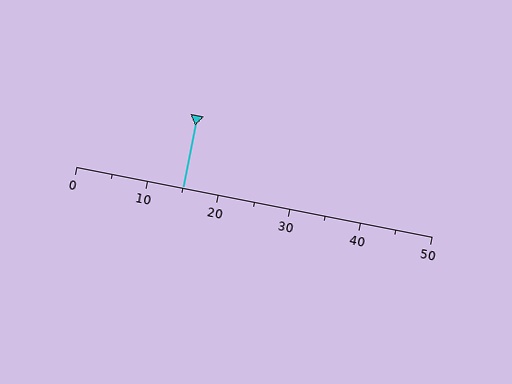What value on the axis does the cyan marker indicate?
The marker indicates approximately 15.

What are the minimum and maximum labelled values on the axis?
The axis runs from 0 to 50.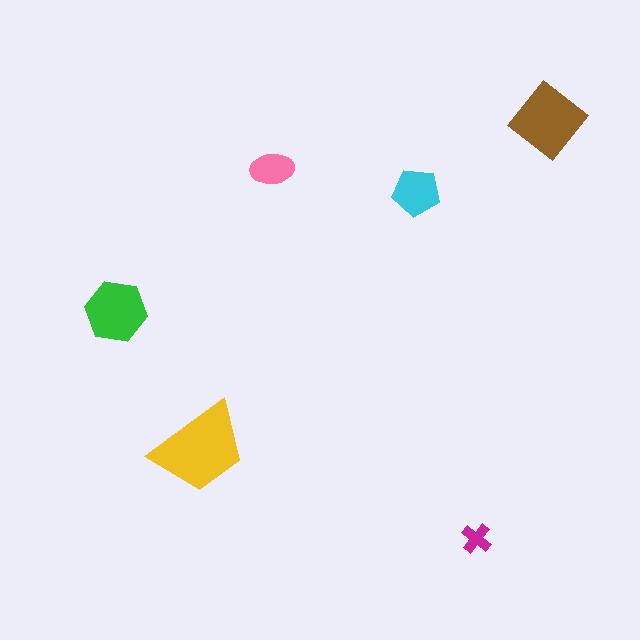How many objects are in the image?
There are 6 objects in the image.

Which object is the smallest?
The magenta cross.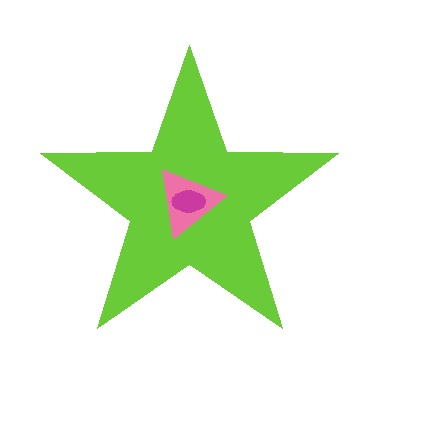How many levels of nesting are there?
3.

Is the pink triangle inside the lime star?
Yes.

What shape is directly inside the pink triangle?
The magenta ellipse.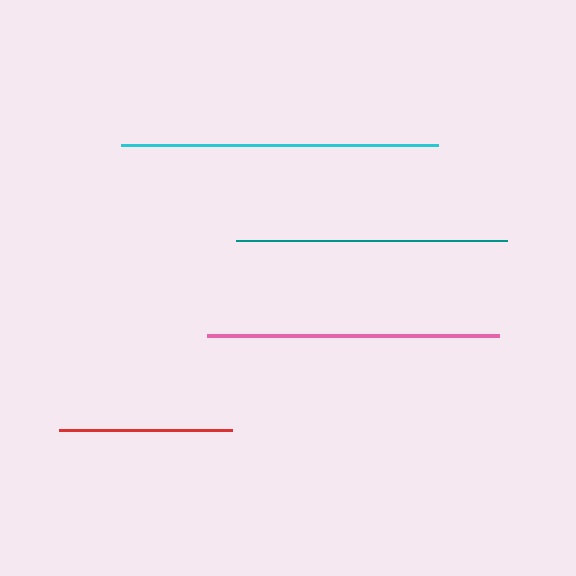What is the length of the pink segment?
The pink segment is approximately 292 pixels long.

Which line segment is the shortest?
The red line is the shortest at approximately 173 pixels.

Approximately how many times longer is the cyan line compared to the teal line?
The cyan line is approximately 1.2 times the length of the teal line.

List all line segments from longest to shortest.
From longest to shortest: cyan, pink, teal, red.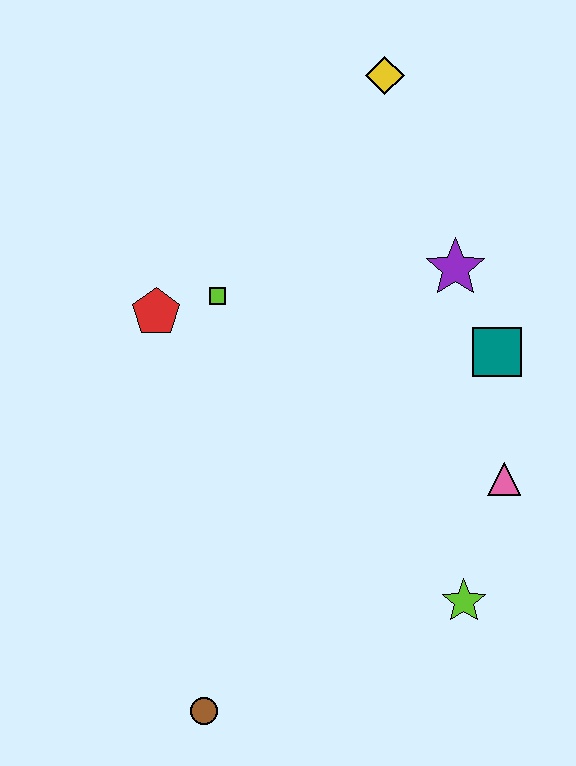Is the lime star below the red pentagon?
Yes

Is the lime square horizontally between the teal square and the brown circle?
Yes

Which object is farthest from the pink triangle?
The yellow diamond is farthest from the pink triangle.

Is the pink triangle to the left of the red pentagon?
No